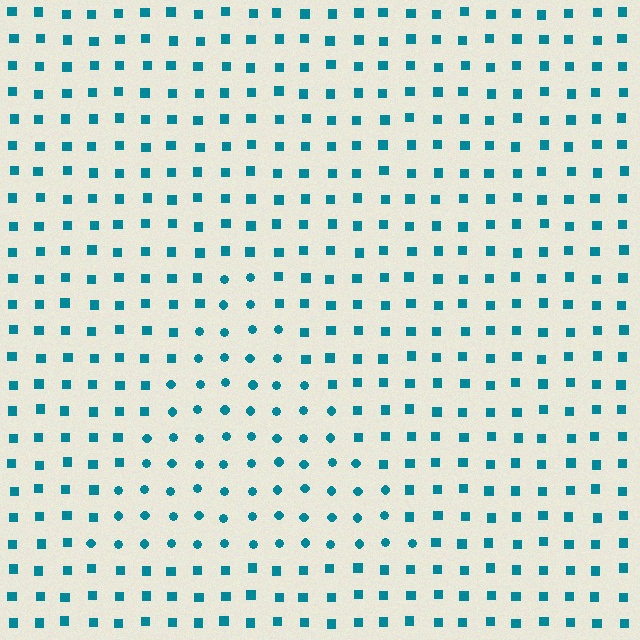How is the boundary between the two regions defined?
The boundary is defined by a change in element shape: circles inside vs. squares outside. All elements share the same color and spacing.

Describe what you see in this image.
The image is filled with small teal elements arranged in a uniform grid. A triangle-shaped region contains circles, while the surrounding area contains squares. The boundary is defined purely by the change in element shape.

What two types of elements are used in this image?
The image uses circles inside the triangle region and squares outside it.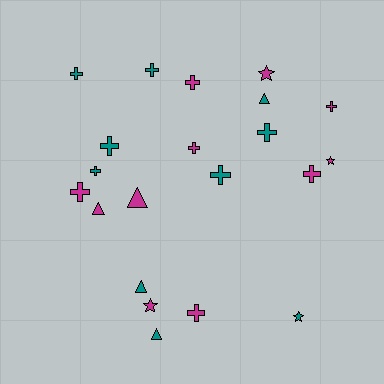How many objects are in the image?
There are 21 objects.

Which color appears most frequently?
Magenta, with 11 objects.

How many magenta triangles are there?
There are 2 magenta triangles.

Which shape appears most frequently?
Cross, with 12 objects.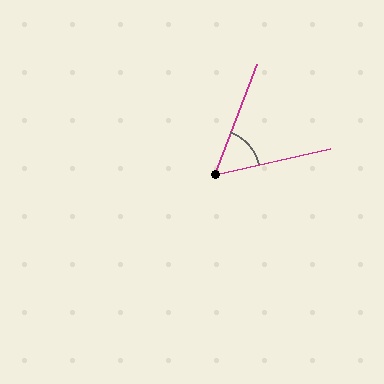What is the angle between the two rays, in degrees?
Approximately 56 degrees.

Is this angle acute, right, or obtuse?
It is acute.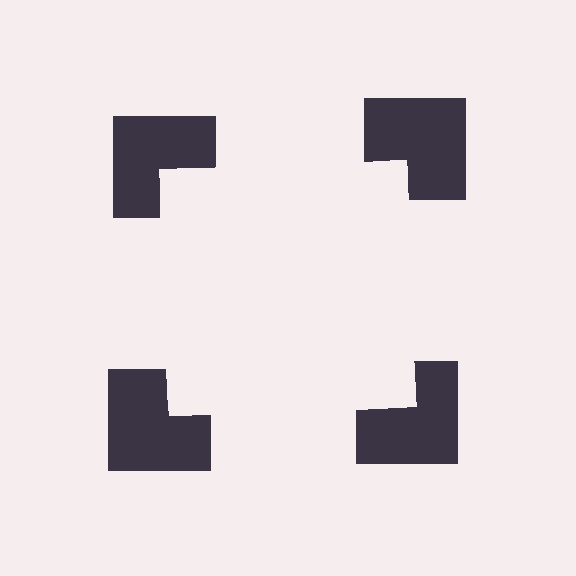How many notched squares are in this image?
There are 4 — one at each vertex of the illusory square.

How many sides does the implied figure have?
4 sides.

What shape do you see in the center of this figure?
An illusory square — its edges are inferred from the aligned wedge cuts in the notched squares, not physically drawn.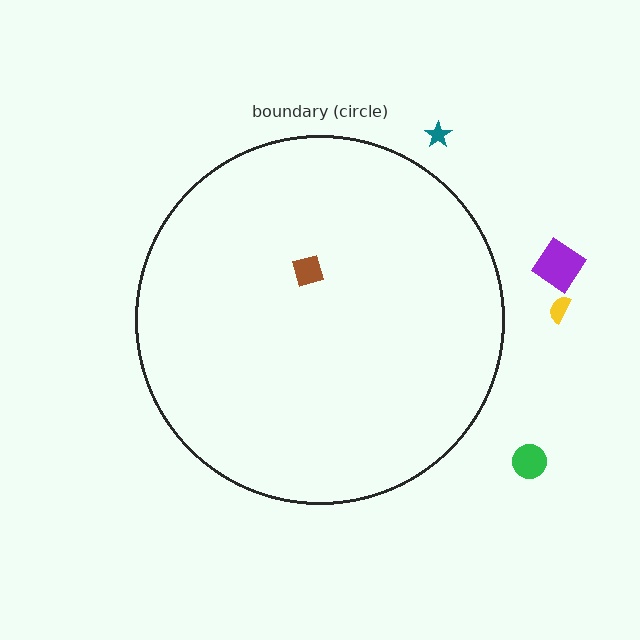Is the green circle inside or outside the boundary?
Outside.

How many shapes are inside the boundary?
1 inside, 4 outside.